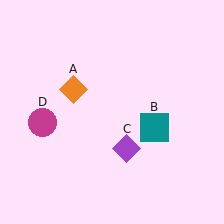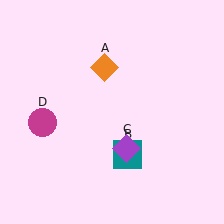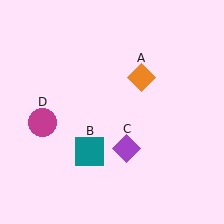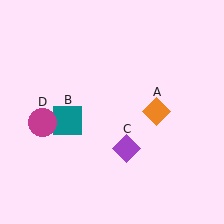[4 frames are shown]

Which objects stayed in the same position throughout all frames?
Purple diamond (object C) and magenta circle (object D) remained stationary.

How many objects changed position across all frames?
2 objects changed position: orange diamond (object A), teal square (object B).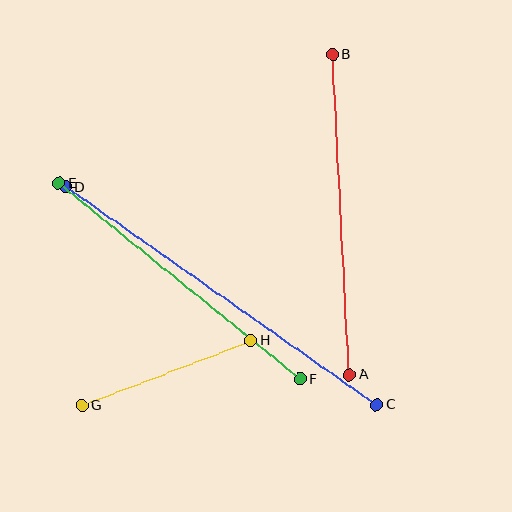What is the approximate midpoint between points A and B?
The midpoint is at approximately (341, 215) pixels.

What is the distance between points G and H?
The distance is approximately 181 pixels.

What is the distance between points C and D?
The distance is approximately 380 pixels.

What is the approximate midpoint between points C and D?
The midpoint is at approximately (221, 296) pixels.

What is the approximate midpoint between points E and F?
The midpoint is at approximately (179, 281) pixels.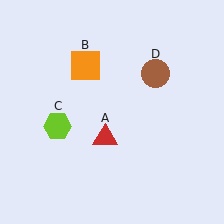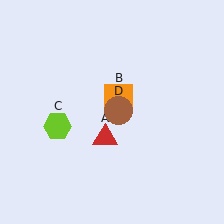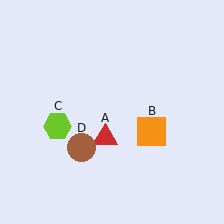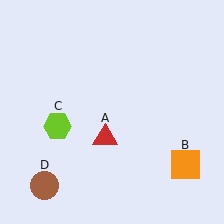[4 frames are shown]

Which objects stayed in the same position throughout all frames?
Red triangle (object A) and lime hexagon (object C) remained stationary.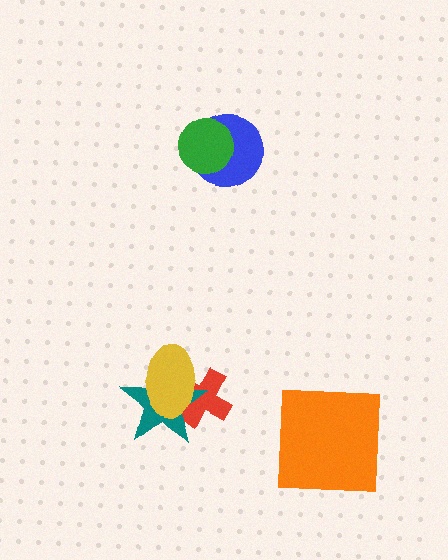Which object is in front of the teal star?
The yellow ellipse is in front of the teal star.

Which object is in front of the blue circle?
The green circle is in front of the blue circle.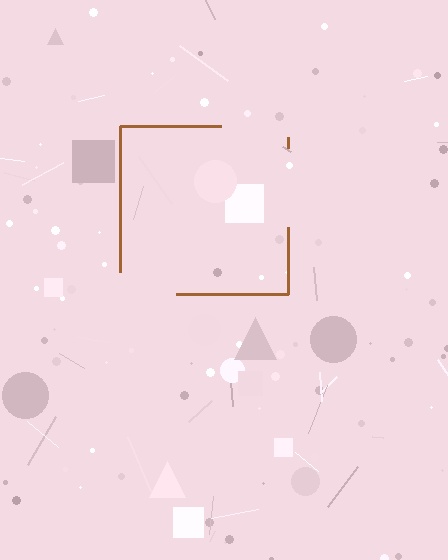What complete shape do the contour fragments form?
The contour fragments form a square.